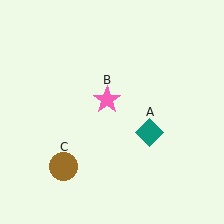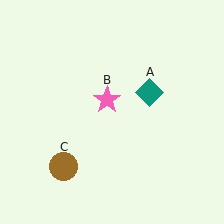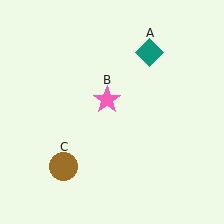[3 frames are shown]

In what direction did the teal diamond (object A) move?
The teal diamond (object A) moved up.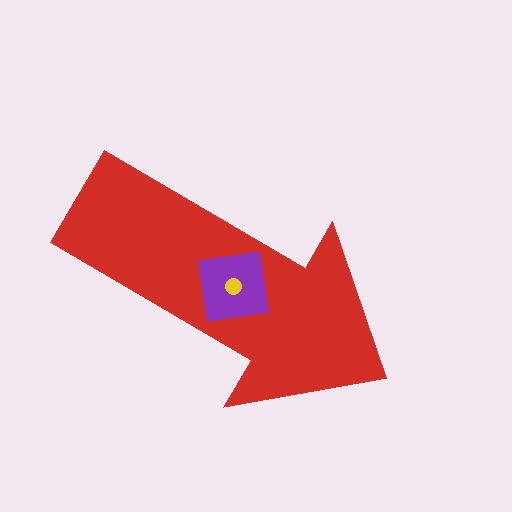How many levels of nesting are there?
3.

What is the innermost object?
The yellow circle.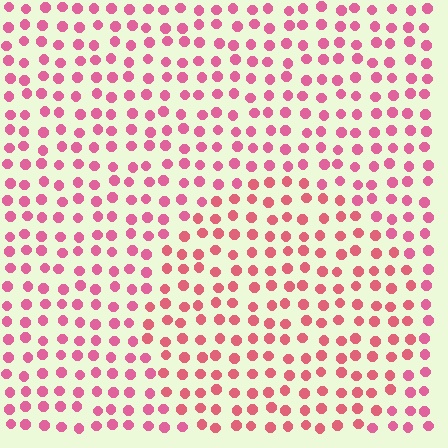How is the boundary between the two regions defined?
The boundary is defined purely by a slight shift in hue (about 18 degrees). Spacing, size, and orientation are identical on both sides.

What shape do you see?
I see a circle.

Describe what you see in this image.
The image is filled with small pink elements in a uniform arrangement. A circle-shaped region is visible where the elements are tinted to a slightly different hue, forming a subtle color boundary.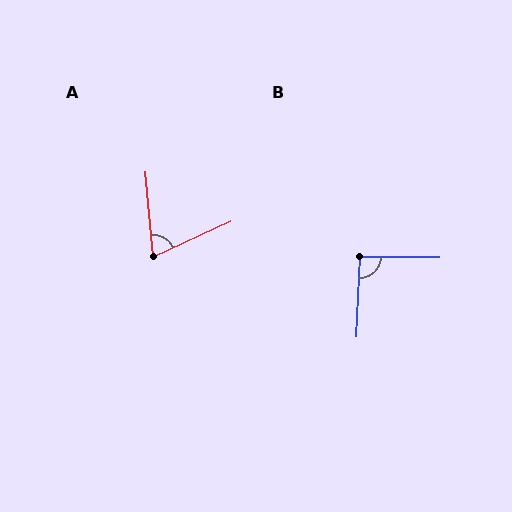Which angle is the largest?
B, at approximately 93 degrees.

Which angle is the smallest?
A, at approximately 70 degrees.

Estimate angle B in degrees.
Approximately 93 degrees.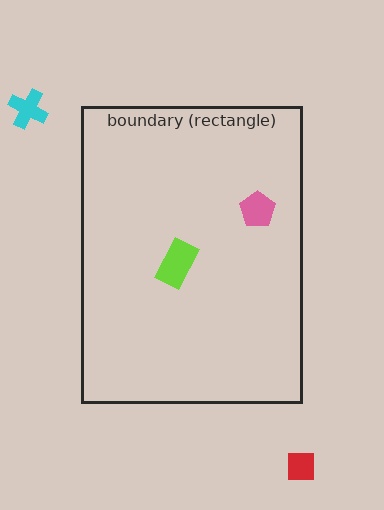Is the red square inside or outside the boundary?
Outside.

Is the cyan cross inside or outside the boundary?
Outside.